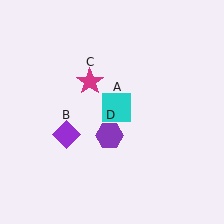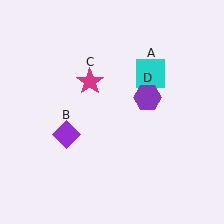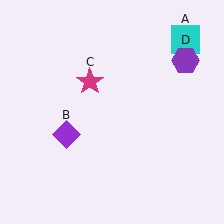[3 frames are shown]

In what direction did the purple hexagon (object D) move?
The purple hexagon (object D) moved up and to the right.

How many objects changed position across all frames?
2 objects changed position: cyan square (object A), purple hexagon (object D).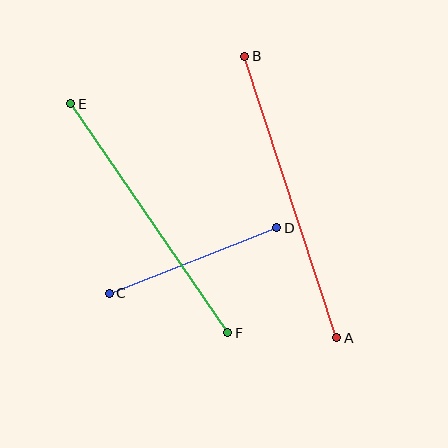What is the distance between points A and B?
The distance is approximately 297 pixels.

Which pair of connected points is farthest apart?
Points A and B are farthest apart.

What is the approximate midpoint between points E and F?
The midpoint is at approximately (149, 218) pixels.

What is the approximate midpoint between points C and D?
The midpoint is at approximately (193, 260) pixels.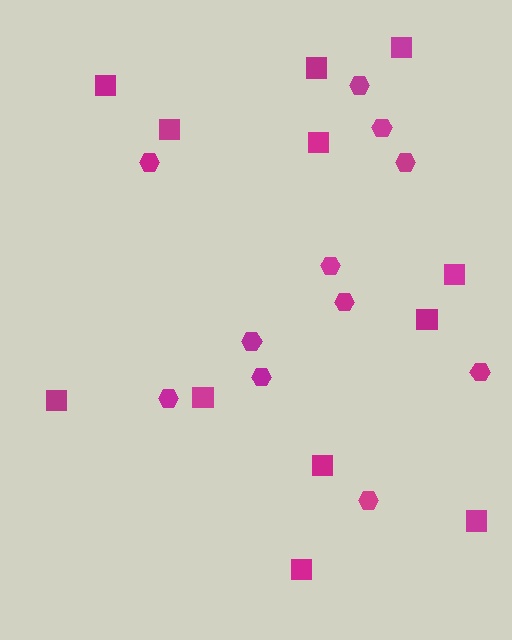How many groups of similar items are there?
There are 2 groups: one group of hexagons (11) and one group of squares (12).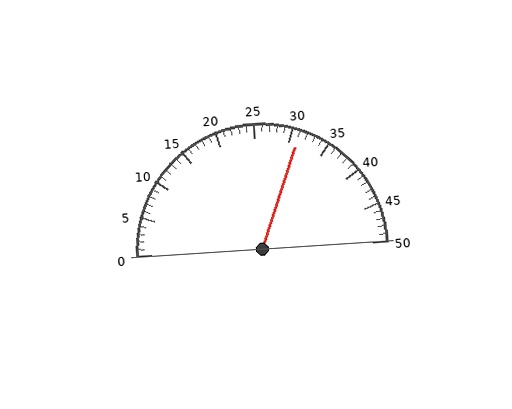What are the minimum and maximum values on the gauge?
The gauge ranges from 0 to 50.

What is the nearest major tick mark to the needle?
The nearest major tick mark is 30.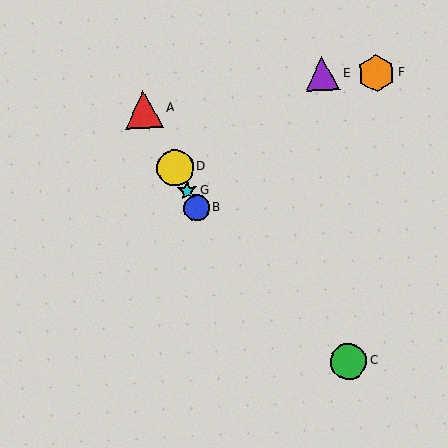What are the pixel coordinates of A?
Object A is at (144, 109).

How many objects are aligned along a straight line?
4 objects (A, B, D, G) are aligned along a straight line.